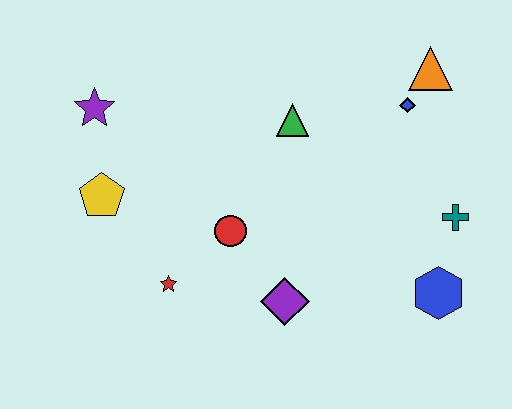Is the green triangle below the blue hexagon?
No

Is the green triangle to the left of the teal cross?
Yes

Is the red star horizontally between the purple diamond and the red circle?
No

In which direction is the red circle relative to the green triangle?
The red circle is below the green triangle.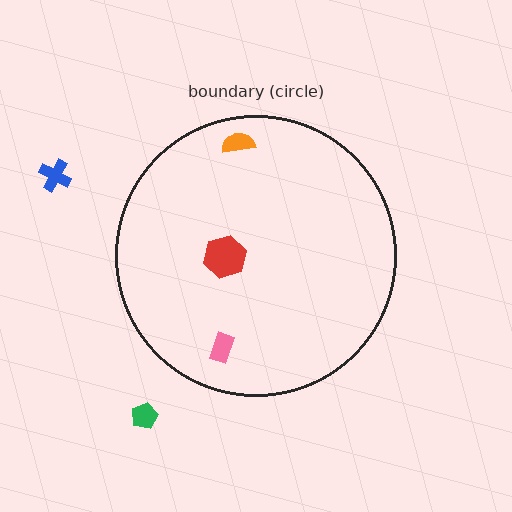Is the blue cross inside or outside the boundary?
Outside.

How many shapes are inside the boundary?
3 inside, 2 outside.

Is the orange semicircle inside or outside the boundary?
Inside.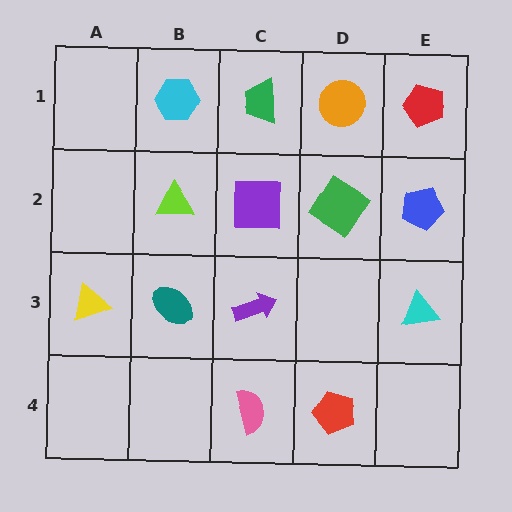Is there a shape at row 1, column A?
No, that cell is empty.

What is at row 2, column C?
A purple square.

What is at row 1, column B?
A cyan hexagon.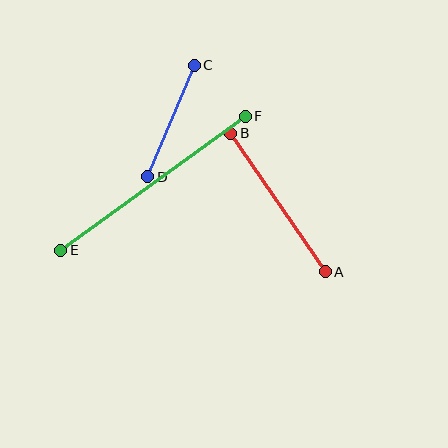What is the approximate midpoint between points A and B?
The midpoint is at approximately (278, 203) pixels.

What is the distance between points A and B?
The distance is approximately 167 pixels.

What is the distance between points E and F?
The distance is approximately 228 pixels.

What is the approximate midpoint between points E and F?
The midpoint is at approximately (153, 183) pixels.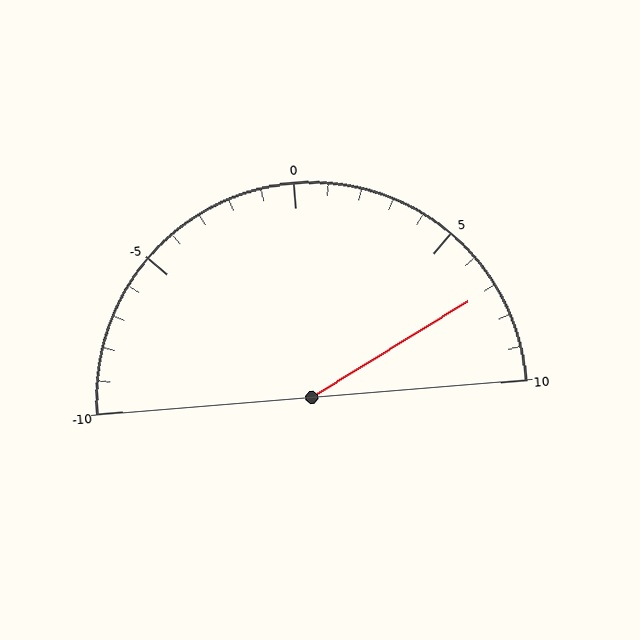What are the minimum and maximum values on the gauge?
The gauge ranges from -10 to 10.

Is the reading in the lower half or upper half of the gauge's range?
The reading is in the upper half of the range (-10 to 10).